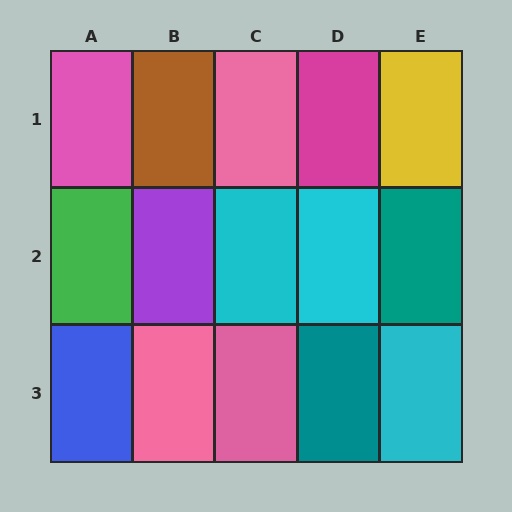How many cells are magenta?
1 cell is magenta.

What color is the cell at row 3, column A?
Blue.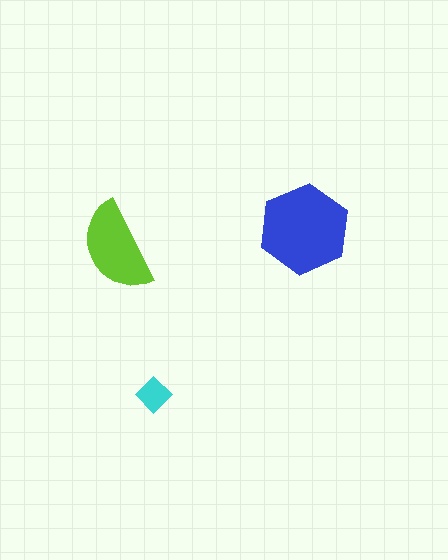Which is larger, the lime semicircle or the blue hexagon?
The blue hexagon.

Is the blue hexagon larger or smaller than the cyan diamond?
Larger.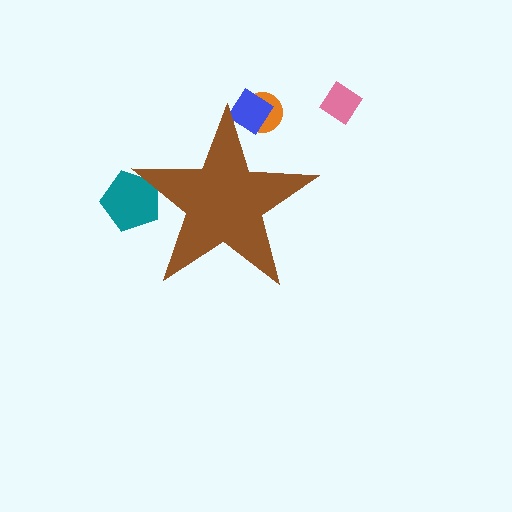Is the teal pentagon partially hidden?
Yes, the teal pentagon is partially hidden behind the brown star.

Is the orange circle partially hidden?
Yes, the orange circle is partially hidden behind the brown star.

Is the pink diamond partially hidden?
No, the pink diamond is fully visible.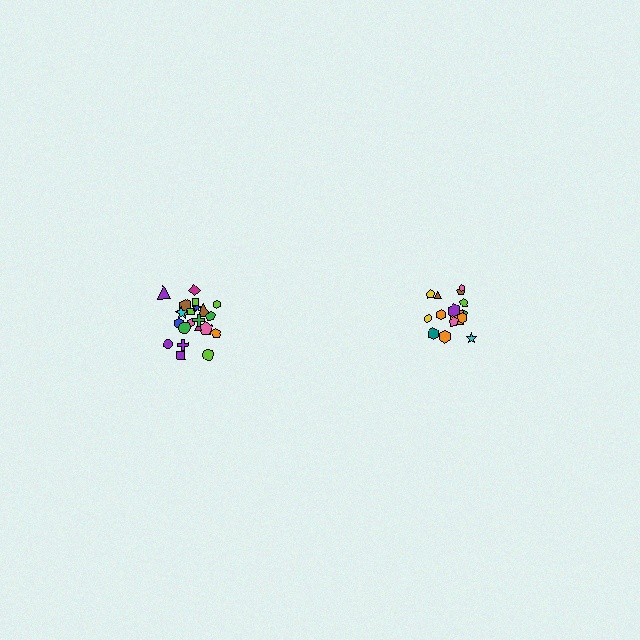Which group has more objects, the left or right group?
The left group.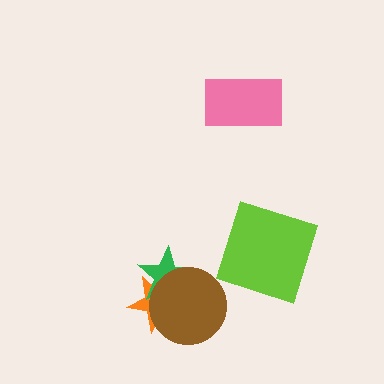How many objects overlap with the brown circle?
2 objects overlap with the brown circle.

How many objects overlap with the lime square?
0 objects overlap with the lime square.